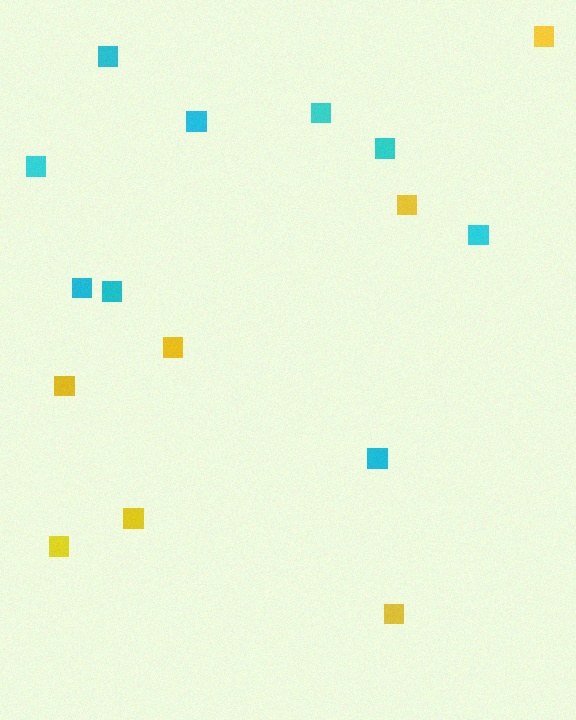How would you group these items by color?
There are 2 groups: one group of yellow squares (7) and one group of cyan squares (9).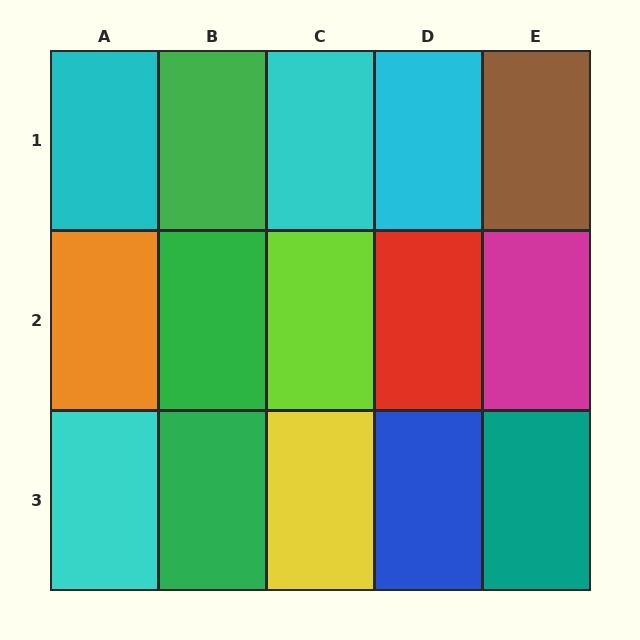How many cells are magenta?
1 cell is magenta.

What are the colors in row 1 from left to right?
Cyan, green, cyan, cyan, brown.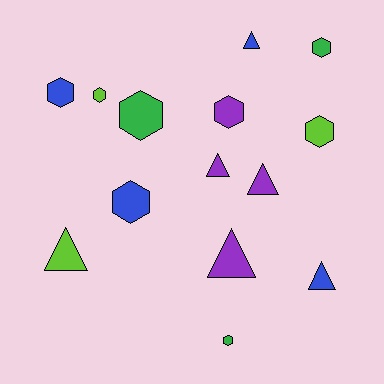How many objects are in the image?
There are 14 objects.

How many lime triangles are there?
There is 1 lime triangle.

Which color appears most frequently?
Blue, with 4 objects.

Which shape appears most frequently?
Hexagon, with 8 objects.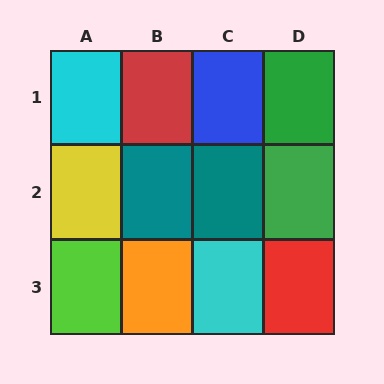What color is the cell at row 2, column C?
Teal.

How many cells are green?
2 cells are green.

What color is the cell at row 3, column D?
Red.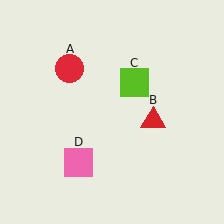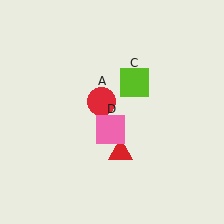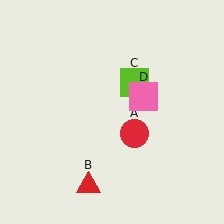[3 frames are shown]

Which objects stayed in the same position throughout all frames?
Lime square (object C) remained stationary.